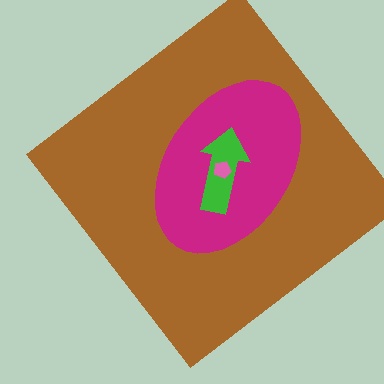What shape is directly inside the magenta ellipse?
The green arrow.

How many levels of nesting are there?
4.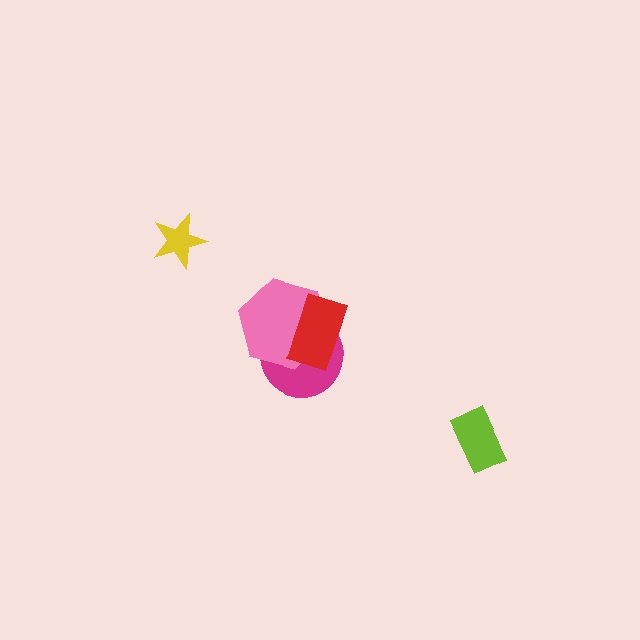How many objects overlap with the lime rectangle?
0 objects overlap with the lime rectangle.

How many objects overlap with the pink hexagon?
2 objects overlap with the pink hexagon.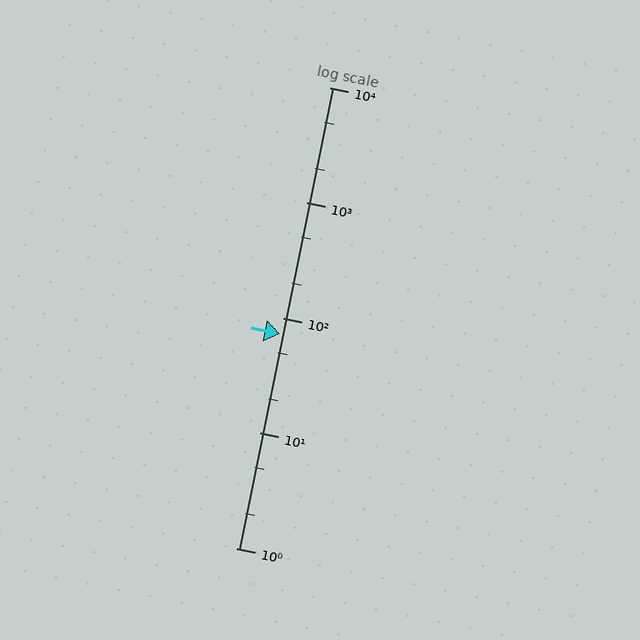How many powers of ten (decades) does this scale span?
The scale spans 4 decades, from 1 to 10000.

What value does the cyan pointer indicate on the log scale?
The pointer indicates approximately 72.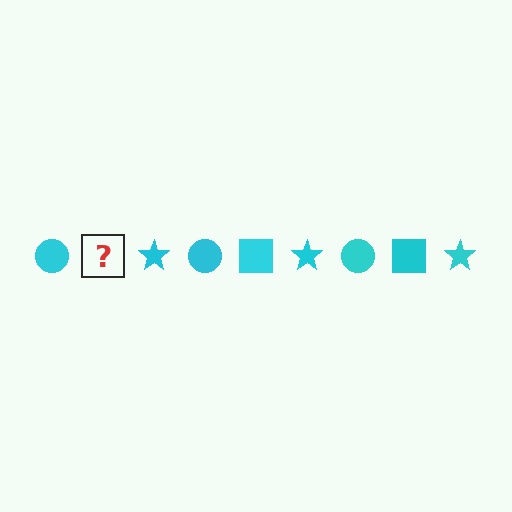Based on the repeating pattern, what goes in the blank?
The blank should be a cyan square.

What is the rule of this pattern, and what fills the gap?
The rule is that the pattern cycles through circle, square, star shapes in cyan. The gap should be filled with a cyan square.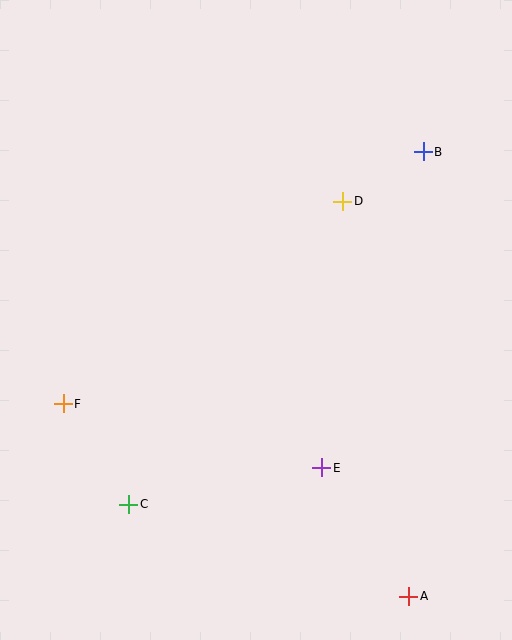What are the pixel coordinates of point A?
Point A is at (409, 596).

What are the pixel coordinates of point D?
Point D is at (343, 201).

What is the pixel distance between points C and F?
The distance between C and F is 120 pixels.